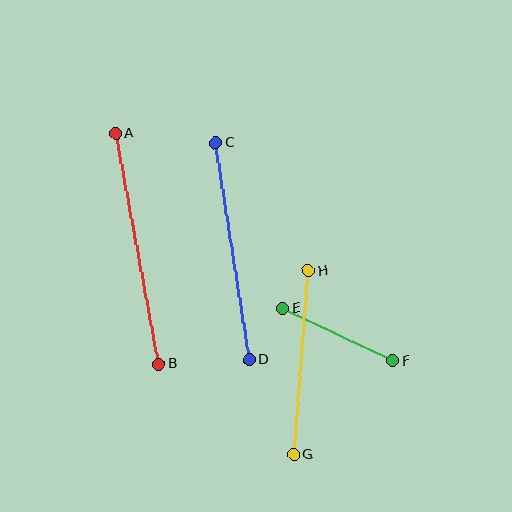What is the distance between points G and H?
The distance is approximately 184 pixels.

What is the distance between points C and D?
The distance is approximately 220 pixels.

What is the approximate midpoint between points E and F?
The midpoint is at approximately (338, 334) pixels.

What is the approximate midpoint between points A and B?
The midpoint is at approximately (137, 249) pixels.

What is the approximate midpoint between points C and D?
The midpoint is at approximately (232, 251) pixels.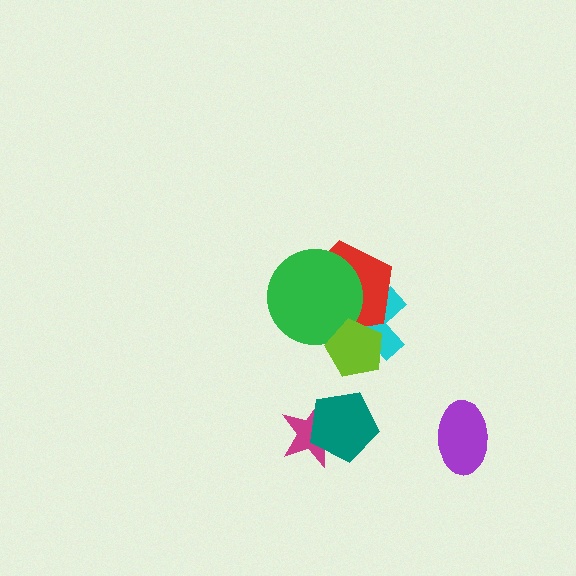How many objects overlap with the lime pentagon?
3 objects overlap with the lime pentagon.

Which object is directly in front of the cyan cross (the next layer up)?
The red pentagon is directly in front of the cyan cross.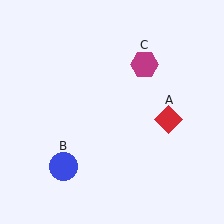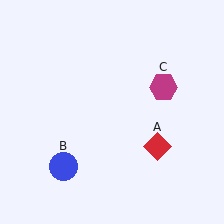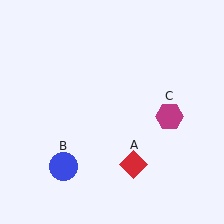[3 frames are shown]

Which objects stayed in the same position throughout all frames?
Blue circle (object B) remained stationary.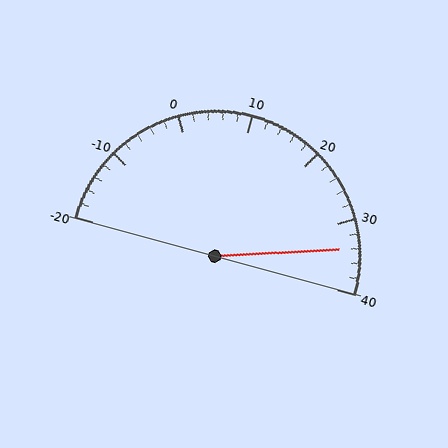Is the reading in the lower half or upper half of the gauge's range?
The reading is in the upper half of the range (-20 to 40).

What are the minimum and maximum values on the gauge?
The gauge ranges from -20 to 40.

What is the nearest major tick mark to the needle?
The nearest major tick mark is 30.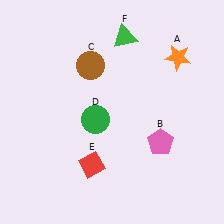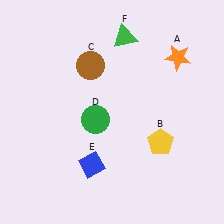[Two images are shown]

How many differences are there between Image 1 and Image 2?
There are 2 differences between the two images.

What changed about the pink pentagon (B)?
In Image 1, B is pink. In Image 2, it changed to yellow.